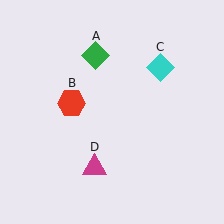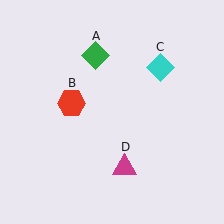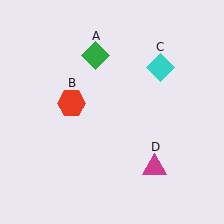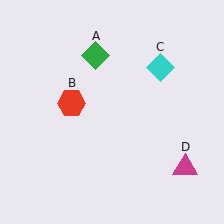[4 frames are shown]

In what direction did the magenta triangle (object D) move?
The magenta triangle (object D) moved right.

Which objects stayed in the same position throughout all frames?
Green diamond (object A) and red hexagon (object B) and cyan diamond (object C) remained stationary.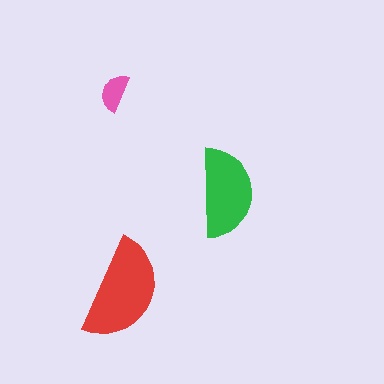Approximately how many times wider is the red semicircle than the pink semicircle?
About 2.5 times wider.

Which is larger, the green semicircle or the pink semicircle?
The green one.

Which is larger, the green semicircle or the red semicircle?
The red one.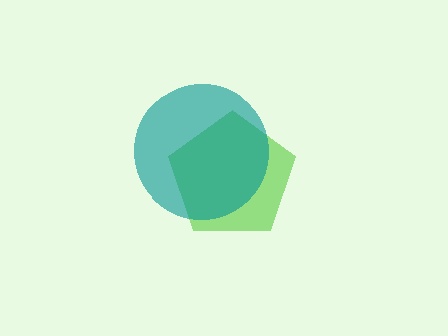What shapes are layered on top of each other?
The layered shapes are: a lime pentagon, a teal circle.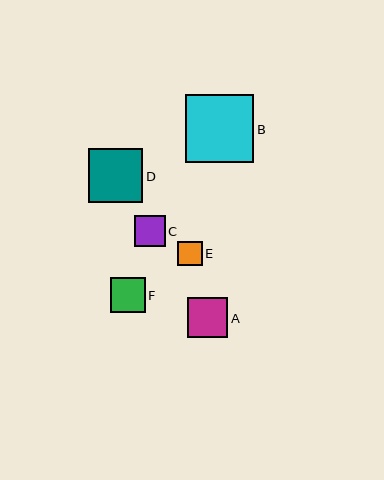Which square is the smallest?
Square E is the smallest with a size of approximately 24 pixels.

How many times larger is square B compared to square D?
Square B is approximately 1.3 times the size of square D.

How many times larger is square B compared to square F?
Square B is approximately 2.0 times the size of square F.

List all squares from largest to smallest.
From largest to smallest: B, D, A, F, C, E.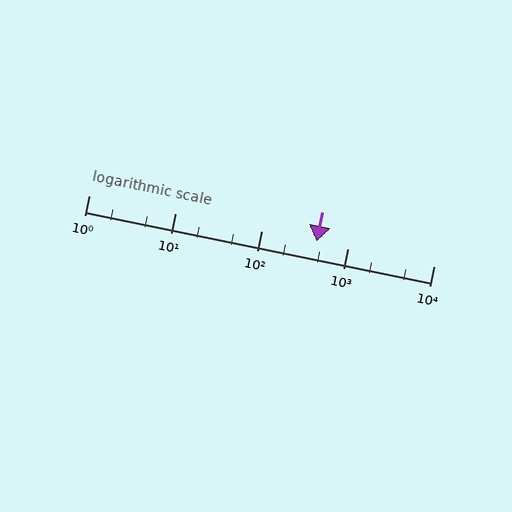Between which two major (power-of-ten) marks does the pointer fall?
The pointer is between 100 and 1000.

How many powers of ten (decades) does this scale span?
The scale spans 4 decades, from 1 to 10000.